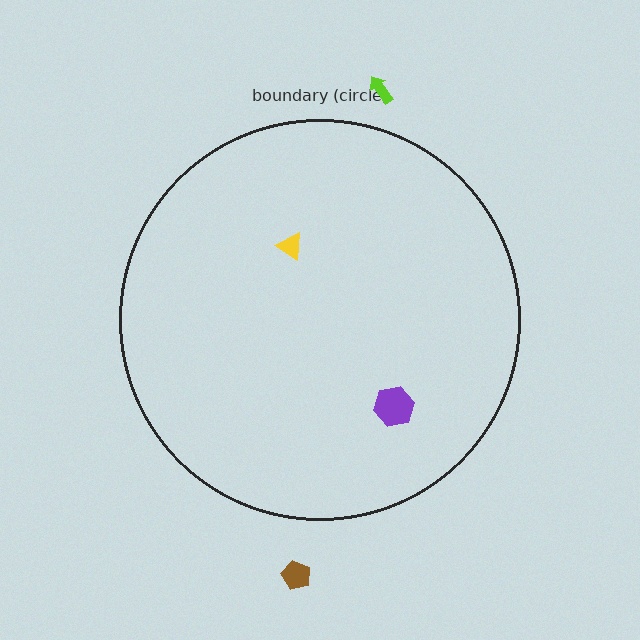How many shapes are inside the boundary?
2 inside, 2 outside.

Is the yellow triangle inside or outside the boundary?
Inside.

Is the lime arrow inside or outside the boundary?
Outside.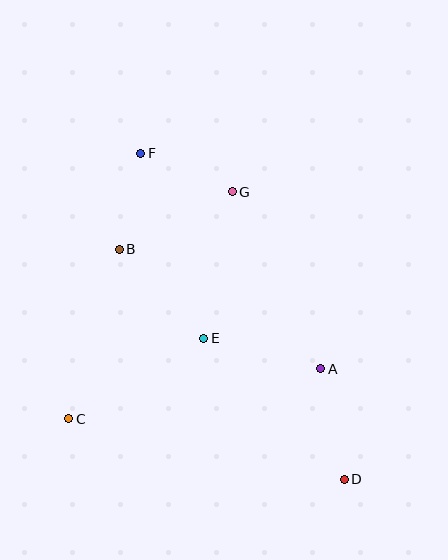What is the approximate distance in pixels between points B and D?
The distance between B and D is approximately 322 pixels.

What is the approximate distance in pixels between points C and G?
The distance between C and G is approximately 280 pixels.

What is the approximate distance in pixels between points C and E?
The distance between C and E is approximately 157 pixels.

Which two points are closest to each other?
Points B and F are closest to each other.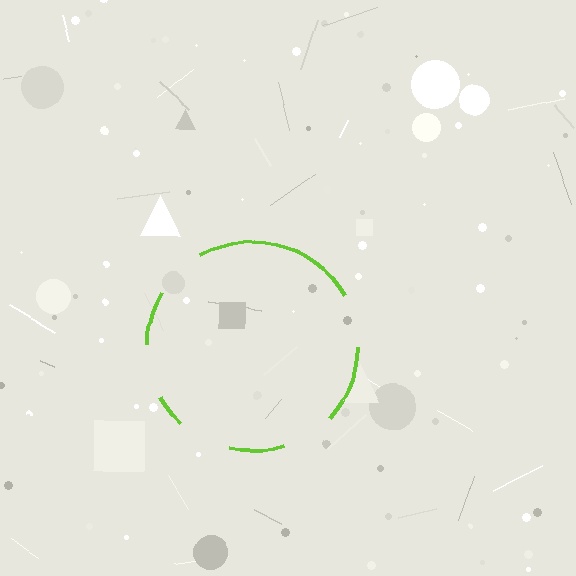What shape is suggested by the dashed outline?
The dashed outline suggests a circle.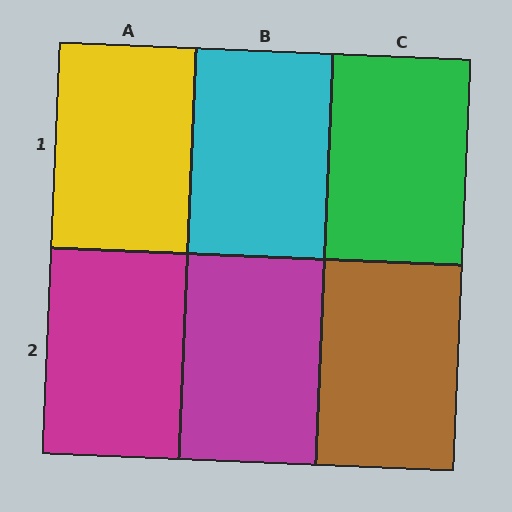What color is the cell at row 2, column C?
Brown.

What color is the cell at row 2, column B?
Magenta.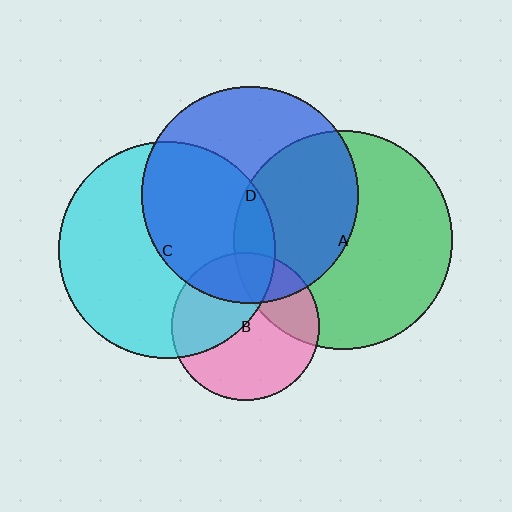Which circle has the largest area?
Circle A (green).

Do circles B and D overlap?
Yes.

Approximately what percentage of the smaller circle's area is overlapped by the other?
Approximately 25%.